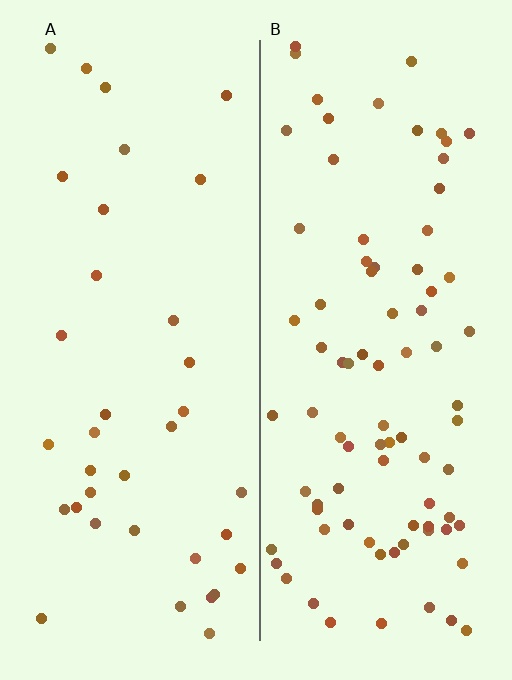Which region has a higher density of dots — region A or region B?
B (the right).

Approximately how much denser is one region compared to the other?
Approximately 2.3× — region B over region A.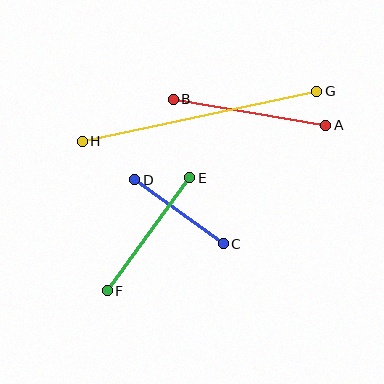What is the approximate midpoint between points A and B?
The midpoint is at approximately (249, 112) pixels.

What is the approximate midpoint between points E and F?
The midpoint is at approximately (148, 234) pixels.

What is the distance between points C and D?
The distance is approximately 109 pixels.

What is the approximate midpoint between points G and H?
The midpoint is at approximately (200, 116) pixels.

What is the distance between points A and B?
The distance is approximately 155 pixels.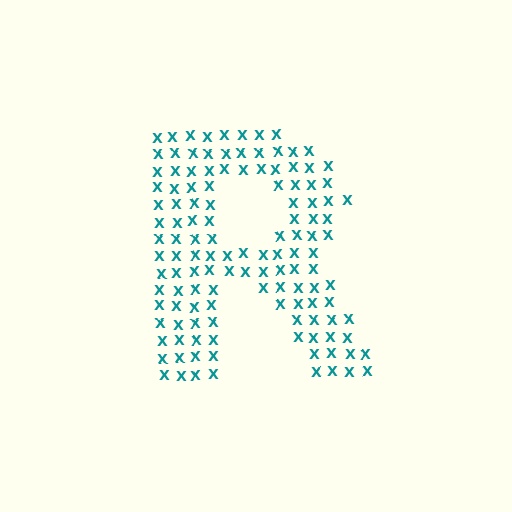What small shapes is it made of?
It is made of small letter X's.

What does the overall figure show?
The overall figure shows the letter R.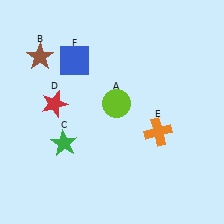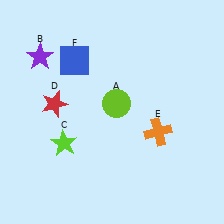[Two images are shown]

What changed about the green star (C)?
In Image 1, C is green. In Image 2, it changed to lime.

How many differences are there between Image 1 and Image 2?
There are 2 differences between the two images.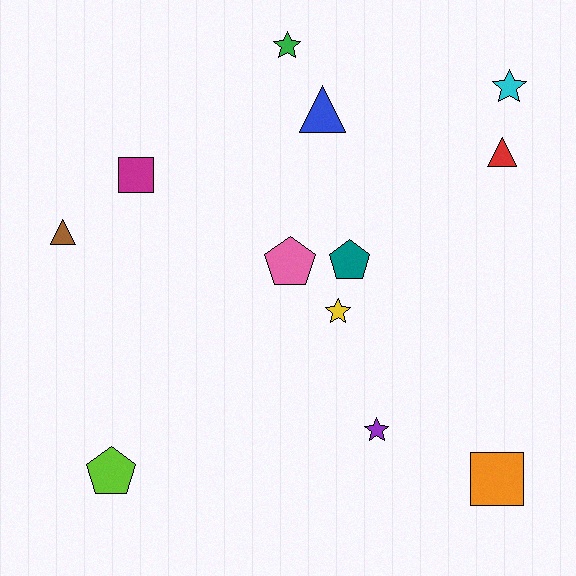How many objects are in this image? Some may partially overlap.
There are 12 objects.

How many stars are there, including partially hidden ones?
There are 4 stars.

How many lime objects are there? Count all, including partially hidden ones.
There is 1 lime object.